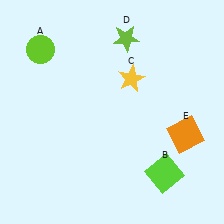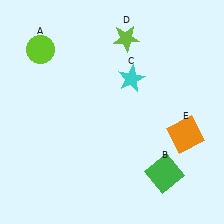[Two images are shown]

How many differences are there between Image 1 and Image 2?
There are 2 differences between the two images.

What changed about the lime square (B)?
In Image 1, B is lime. In Image 2, it changed to green.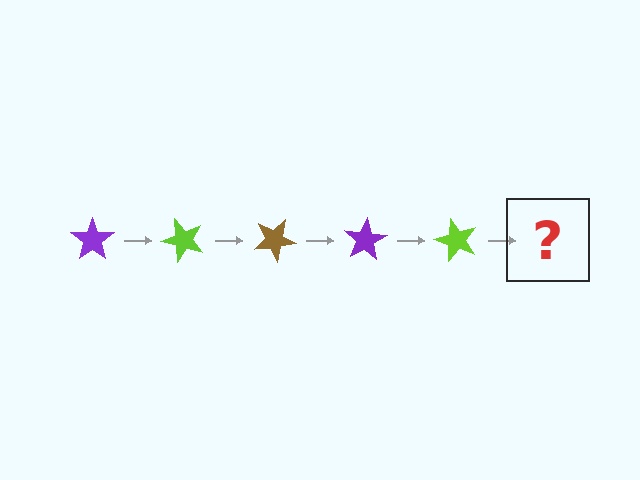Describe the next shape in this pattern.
It should be a brown star, rotated 250 degrees from the start.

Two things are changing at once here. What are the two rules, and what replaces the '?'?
The two rules are that it rotates 50 degrees each step and the color cycles through purple, lime, and brown. The '?' should be a brown star, rotated 250 degrees from the start.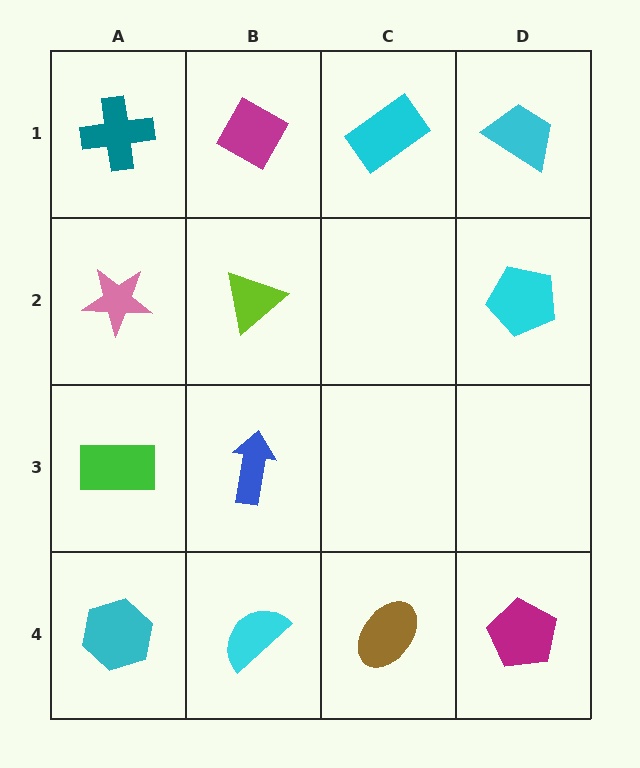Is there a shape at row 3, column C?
No, that cell is empty.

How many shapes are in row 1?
4 shapes.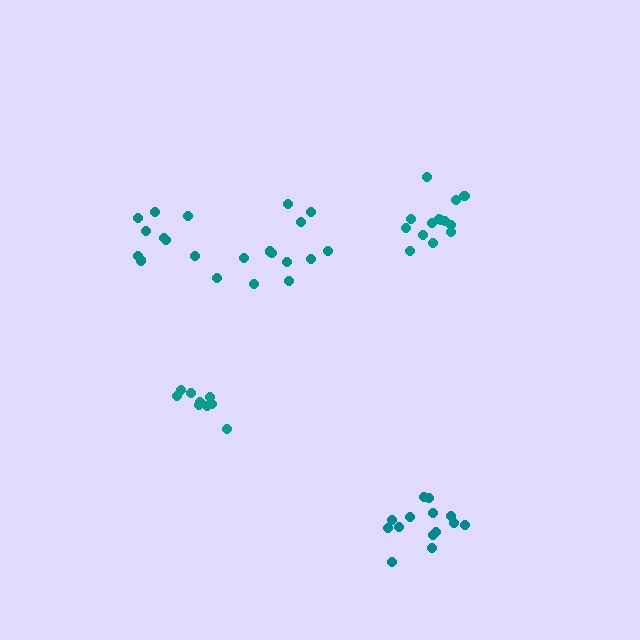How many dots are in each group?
Group 1: 14 dots, Group 2: 9 dots, Group 3: 14 dots, Group 4: 9 dots, Group 5: 12 dots (58 total).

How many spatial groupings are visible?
There are 5 spatial groupings.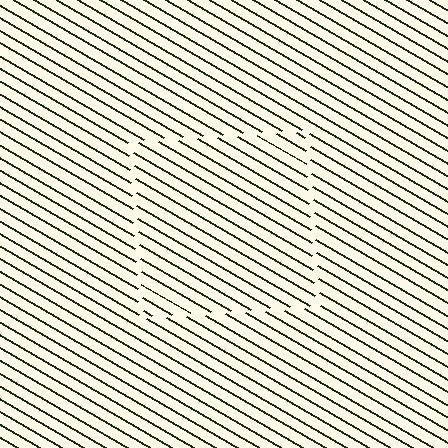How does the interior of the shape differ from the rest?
The interior of the shape contains the same grating, shifted by half a period — the contour is defined by the phase discontinuity where line-ends from the inner and outer gratings abut.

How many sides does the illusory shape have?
4 sides — the line-ends trace a square.